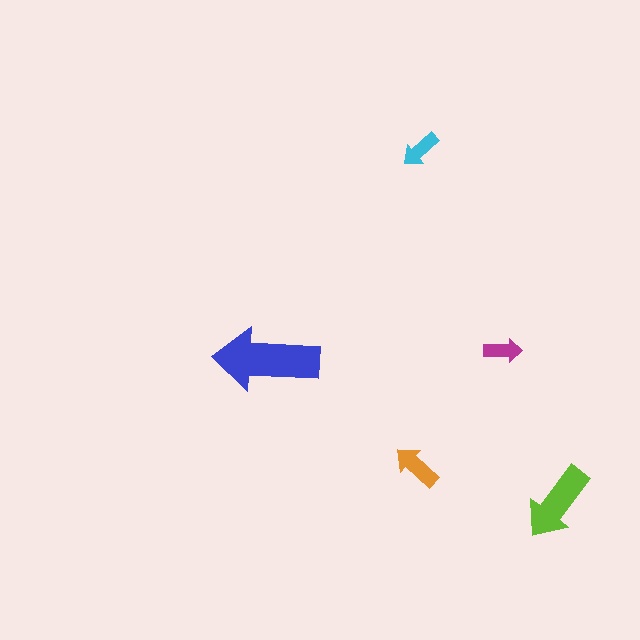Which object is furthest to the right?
The lime arrow is rightmost.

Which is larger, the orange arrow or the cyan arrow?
The orange one.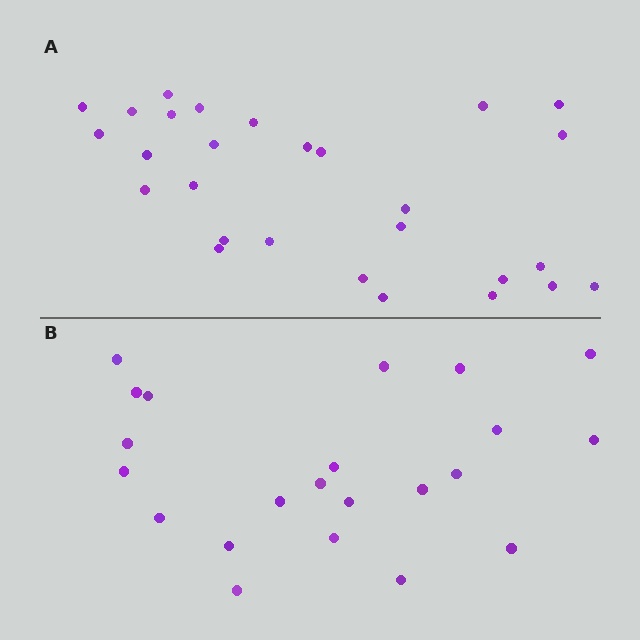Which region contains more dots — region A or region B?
Region A (the top region) has more dots.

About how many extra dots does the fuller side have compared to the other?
Region A has about 6 more dots than region B.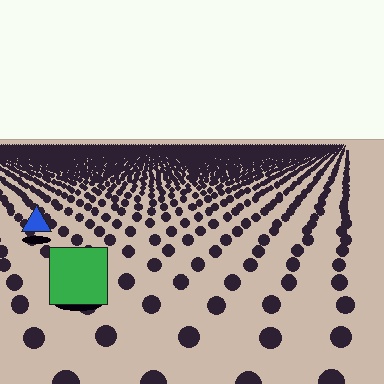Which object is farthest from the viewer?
The blue triangle is farthest from the viewer. It appears smaller and the ground texture around it is denser.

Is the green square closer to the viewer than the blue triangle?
Yes. The green square is closer — you can tell from the texture gradient: the ground texture is coarser near it.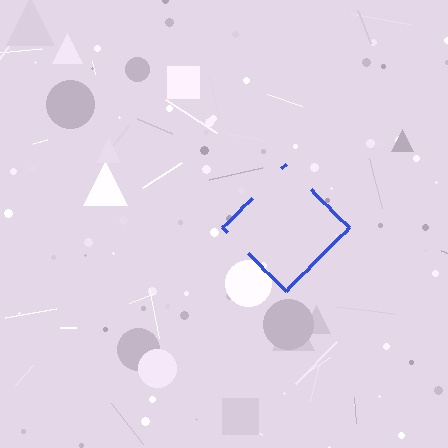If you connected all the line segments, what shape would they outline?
They would outline a diamond.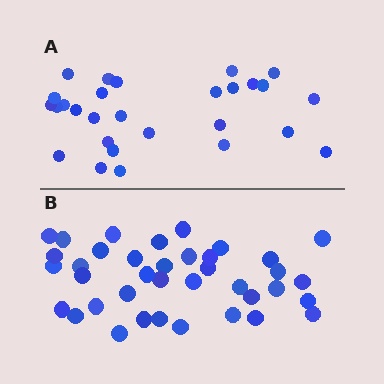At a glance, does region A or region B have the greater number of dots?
Region B (the bottom region) has more dots.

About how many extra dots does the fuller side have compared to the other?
Region B has roughly 10 or so more dots than region A.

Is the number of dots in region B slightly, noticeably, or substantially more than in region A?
Region B has noticeably more, but not dramatically so. The ratio is roughly 1.4 to 1.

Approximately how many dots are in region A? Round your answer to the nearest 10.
About 30 dots. (The exact count is 28, which rounds to 30.)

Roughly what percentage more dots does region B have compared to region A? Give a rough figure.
About 35% more.